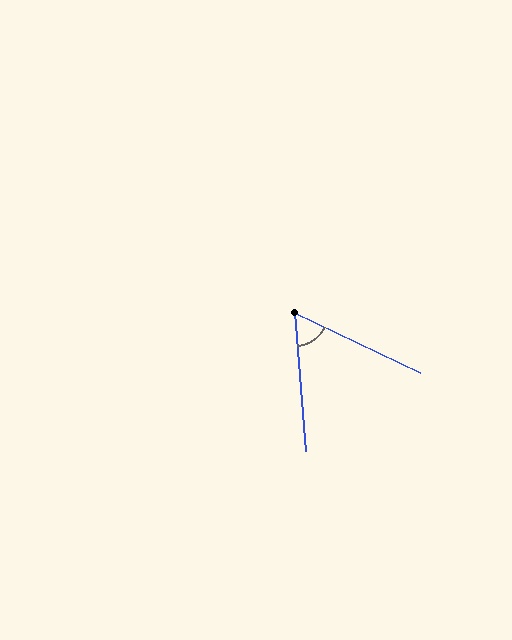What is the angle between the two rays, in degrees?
Approximately 60 degrees.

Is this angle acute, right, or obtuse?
It is acute.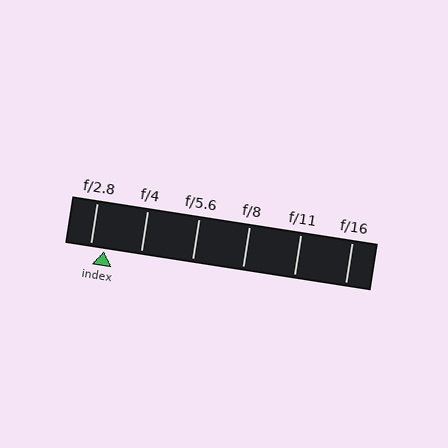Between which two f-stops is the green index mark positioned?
The index mark is between f/2.8 and f/4.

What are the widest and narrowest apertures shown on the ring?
The widest aperture shown is f/2.8 and the narrowest is f/16.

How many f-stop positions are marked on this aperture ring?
There are 6 f-stop positions marked.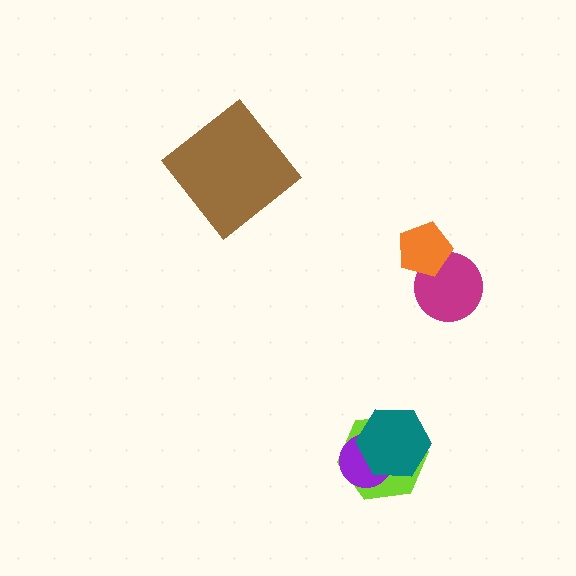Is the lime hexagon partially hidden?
Yes, it is partially covered by another shape.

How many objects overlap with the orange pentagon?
1 object overlaps with the orange pentagon.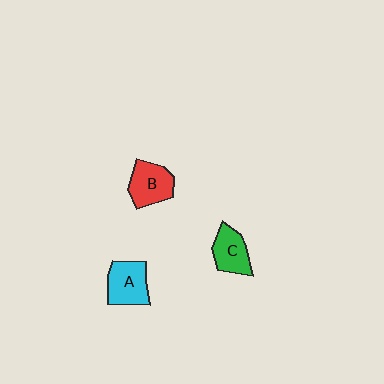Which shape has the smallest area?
Shape C (green).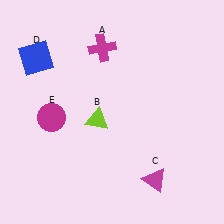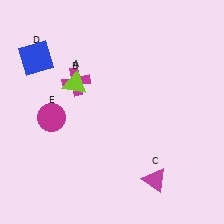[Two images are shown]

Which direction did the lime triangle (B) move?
The lime triangle (B) moved up.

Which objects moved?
The objects that moved are: the magenta cross (A), the lime triangle (B).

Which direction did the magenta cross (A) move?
The magenta cross (A) moved down.